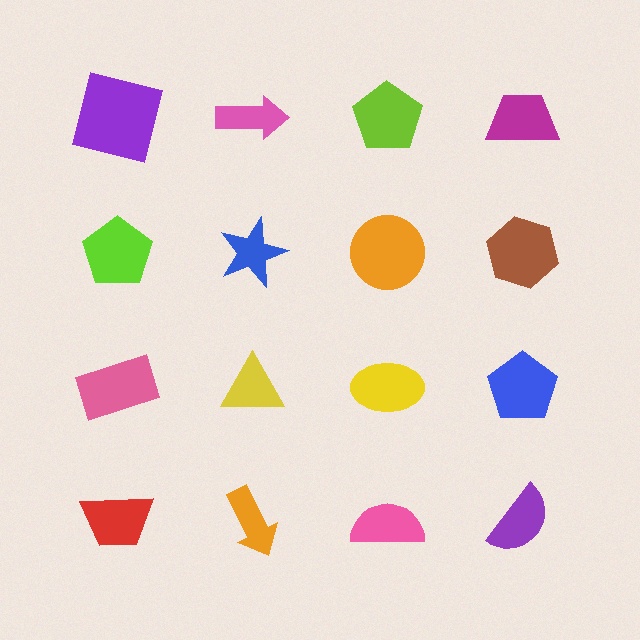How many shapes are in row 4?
4 shapes.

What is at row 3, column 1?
A pink rectangle.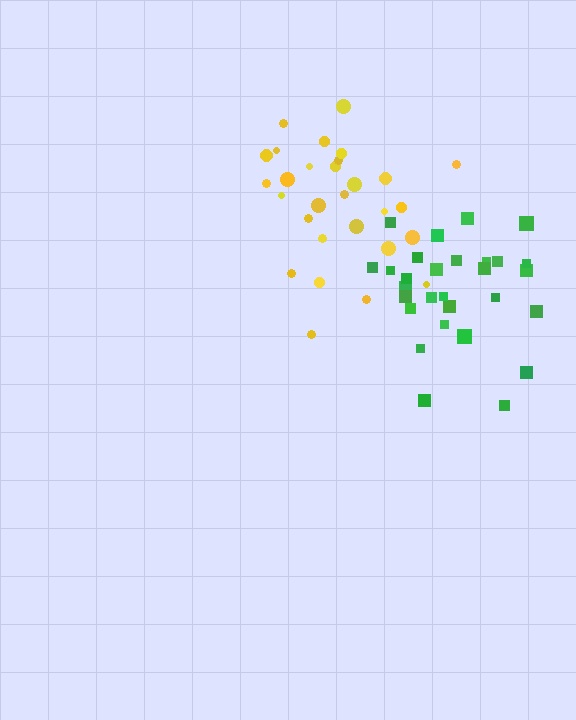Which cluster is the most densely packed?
Green.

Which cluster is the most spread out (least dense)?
Yellow.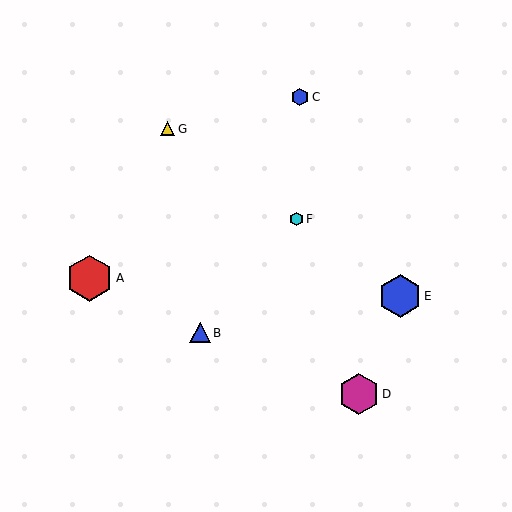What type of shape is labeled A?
Shape A is a red hexagon.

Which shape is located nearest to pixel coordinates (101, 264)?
The red hexagon (labeled A) at (90, 278) is nearest to that location.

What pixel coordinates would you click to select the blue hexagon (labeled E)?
Click at (400, 296) to select the blue hexagon E.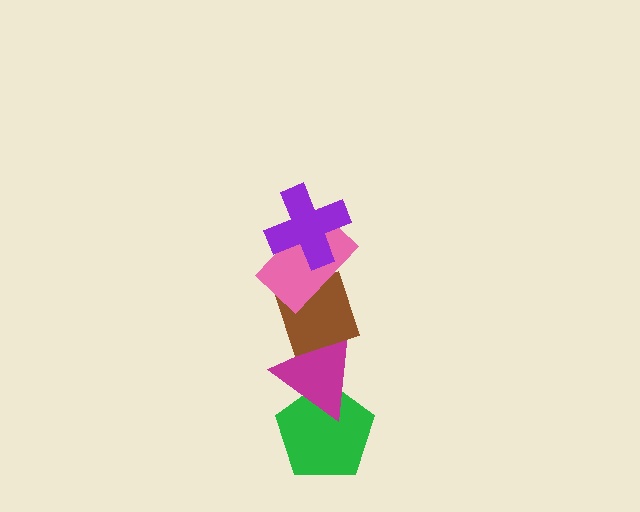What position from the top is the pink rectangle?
The pink rectangle is 2nd from the top.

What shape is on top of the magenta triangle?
The brown diamond is on top of the magenta triangle.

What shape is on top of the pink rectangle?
The purple cross is on top of the pink rectangle.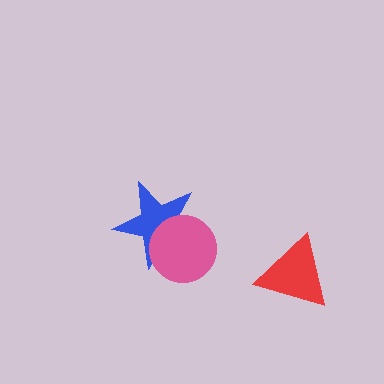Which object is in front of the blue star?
The pink circle is in front of the blue star.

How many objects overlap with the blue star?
1 object overlaps with the blue star.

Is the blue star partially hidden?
Yes, it is partially covered by another shape.